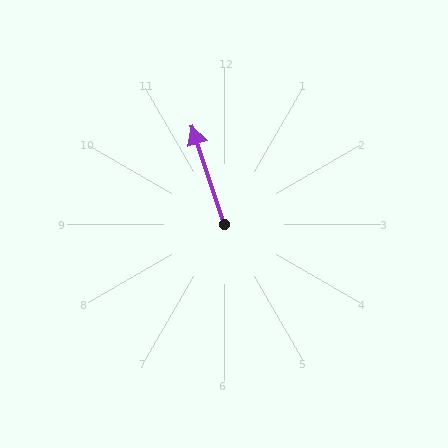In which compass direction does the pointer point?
North.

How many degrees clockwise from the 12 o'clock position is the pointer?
Approximately 342 degrees.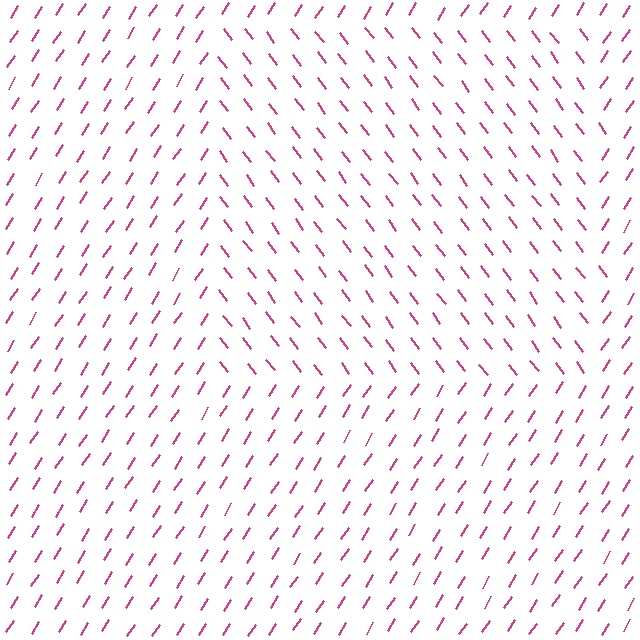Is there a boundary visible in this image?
Yes, there is a texture boundary formed by a change in line orientation.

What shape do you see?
I see a rectangle.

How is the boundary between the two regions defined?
The boundary is defined purely by a change in line orientation (approximately 69 degrees difference). All lines are the same color and thickness.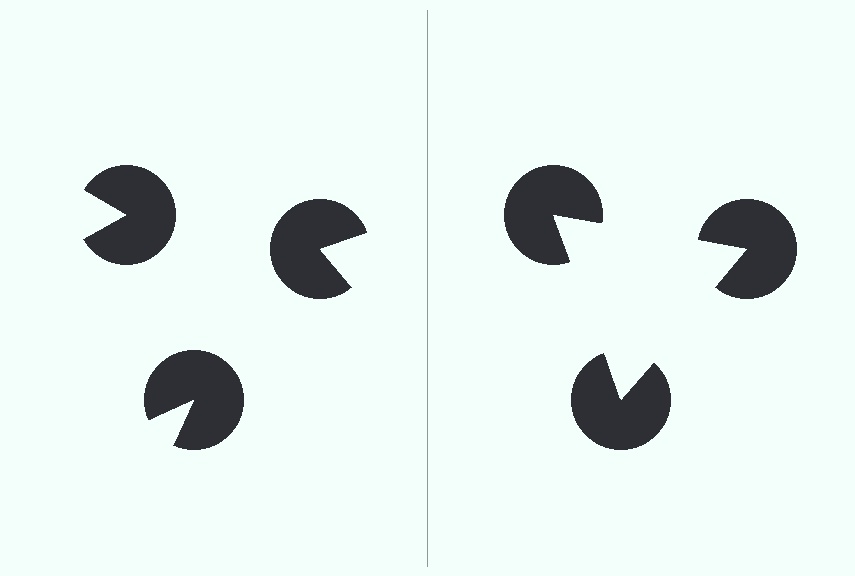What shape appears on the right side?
An illusory triangle.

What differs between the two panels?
The pac-man discs are positioned identically on both sides; only the wedge orientations differ. On the right they align to a triangle; on the left they are misaligned.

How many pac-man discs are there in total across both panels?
6 — 3 on each side.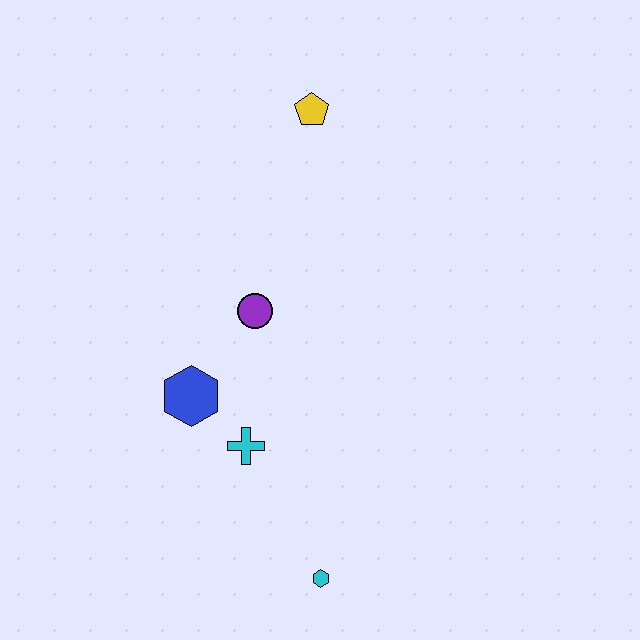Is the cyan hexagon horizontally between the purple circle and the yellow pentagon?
No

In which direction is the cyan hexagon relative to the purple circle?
The cyan hexagon is below the purple circle.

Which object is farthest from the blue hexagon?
The yellow pentagon is farthest from the blue hexagon.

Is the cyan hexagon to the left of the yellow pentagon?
No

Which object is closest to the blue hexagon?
The cyan cross is closest to the blue hexagon.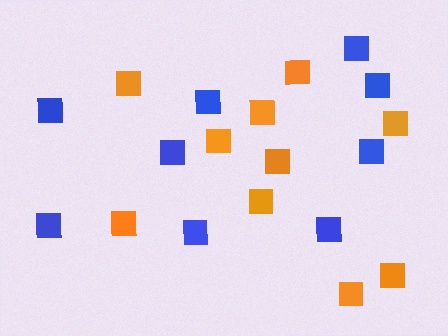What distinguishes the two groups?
There are 2 groups: one group of orange squares (10) and one group of blue squares (9).